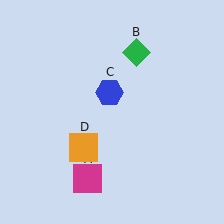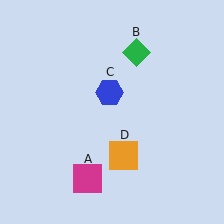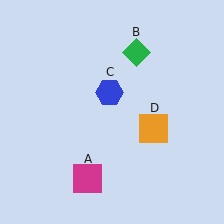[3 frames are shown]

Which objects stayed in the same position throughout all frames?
Magenta square (object A) and green diamond (object B) and blue hexagon (object C) remained stationary.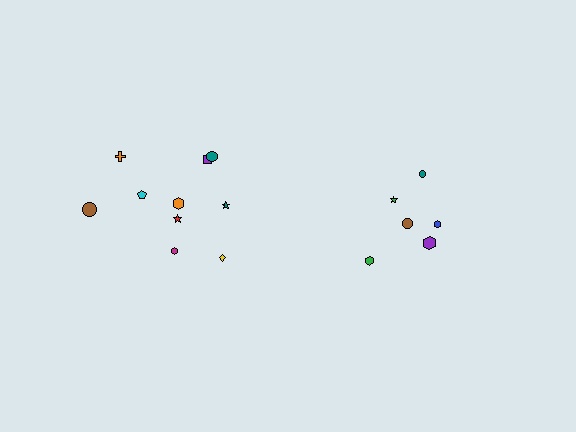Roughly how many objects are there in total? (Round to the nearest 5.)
Roughly 15 objects in total.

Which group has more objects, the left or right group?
The left group.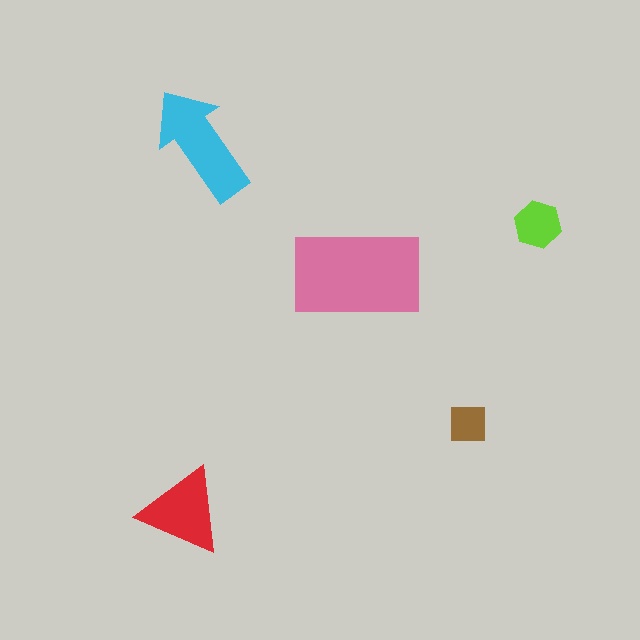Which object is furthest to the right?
The lime hexagon is rightmost.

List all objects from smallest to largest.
The brown square, the lime hexagon, the red triangle, the cyan arrow, the pink rectangle.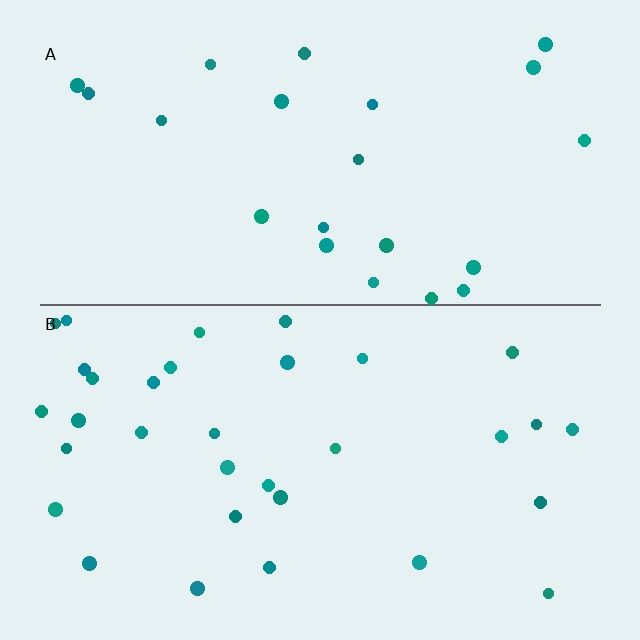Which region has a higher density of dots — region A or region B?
B (the bottom).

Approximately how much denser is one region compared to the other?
Approximately 1.5× — region B over region A.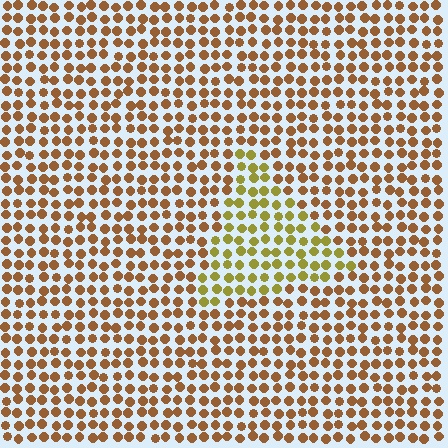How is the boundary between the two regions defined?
The boundary is defined purely by a slight shift in hue (about 34 degrees). Spacing, size, and orientation are identical on both sides.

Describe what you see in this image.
The image is filled with small brown elements in a uniform arrangement. A triangle-shaped region is visible where the elements are tinted to a slightly different hue, forming a subtle color boundary.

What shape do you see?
I see a triangle.